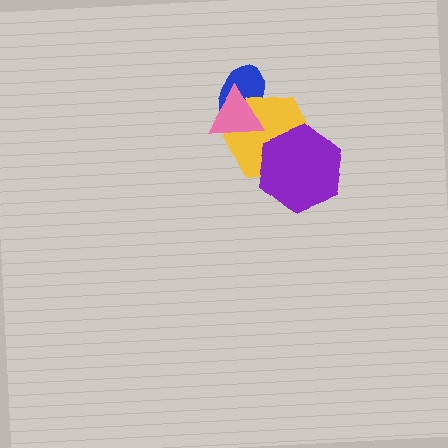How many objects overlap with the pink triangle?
2 objects overlap with the pink triangle.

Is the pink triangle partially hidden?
No, no other shape covers it.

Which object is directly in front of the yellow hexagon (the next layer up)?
The purple hexagon is directly in front of the yellow hexagon.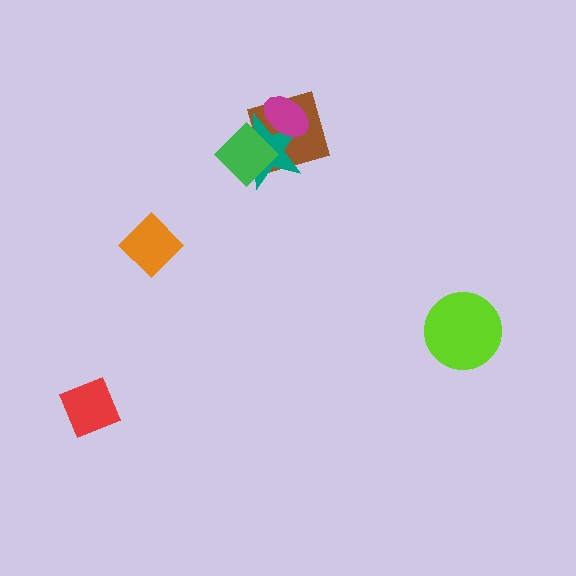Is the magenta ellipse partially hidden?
No, no other shape covers it.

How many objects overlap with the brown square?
3 objects overlap with the brown square.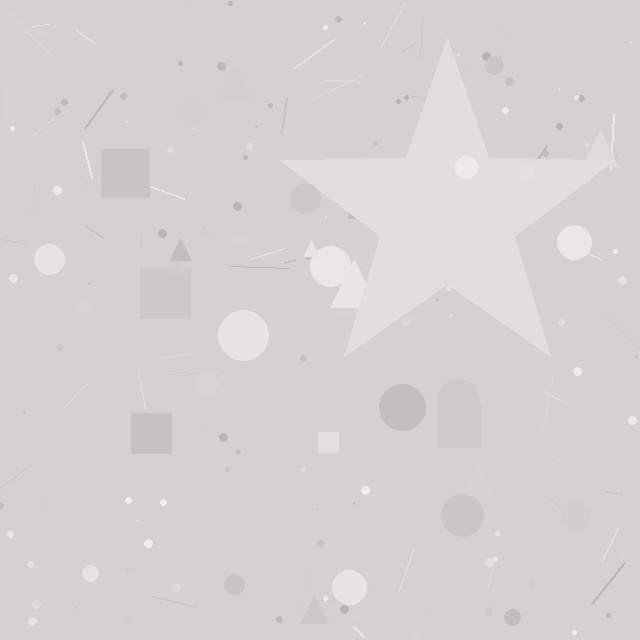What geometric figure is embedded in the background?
A star is embedded in the background.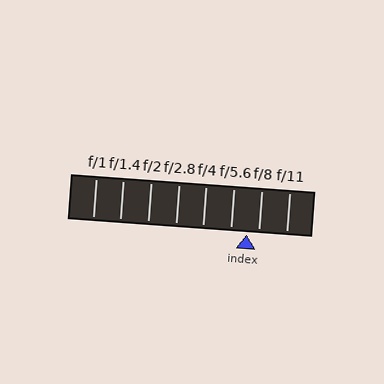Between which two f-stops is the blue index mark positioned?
The index mark is between f/5.6 and f/8.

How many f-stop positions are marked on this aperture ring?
There are 8 f-stop positions marked.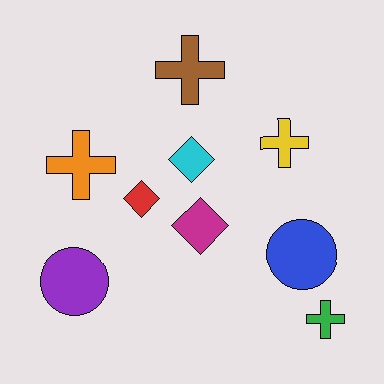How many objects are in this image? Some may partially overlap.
There are 9 objects.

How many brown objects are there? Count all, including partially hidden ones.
There is 1 brown object.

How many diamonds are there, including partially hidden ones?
There are 3 diamonds.